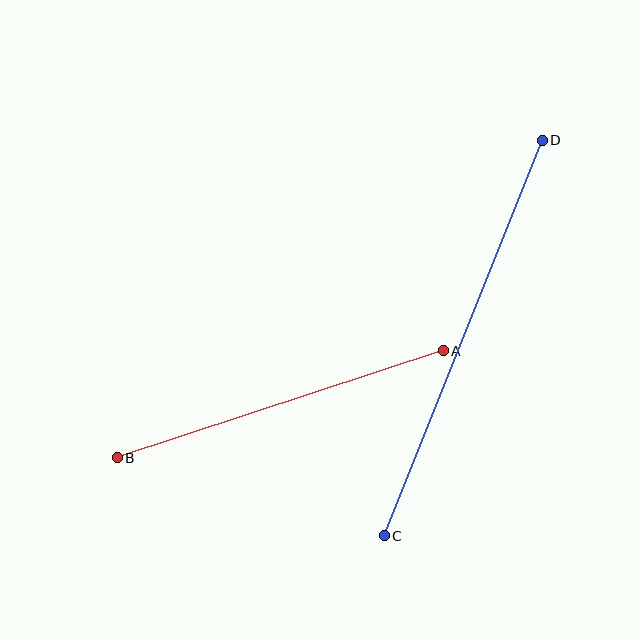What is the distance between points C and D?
The distance is approximately 426 pixels.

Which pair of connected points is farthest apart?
Points C and D are farthest apart.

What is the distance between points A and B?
The distance is approximately 344 pixels.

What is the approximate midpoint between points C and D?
The midpoint is at approximately (463, 338) pixels.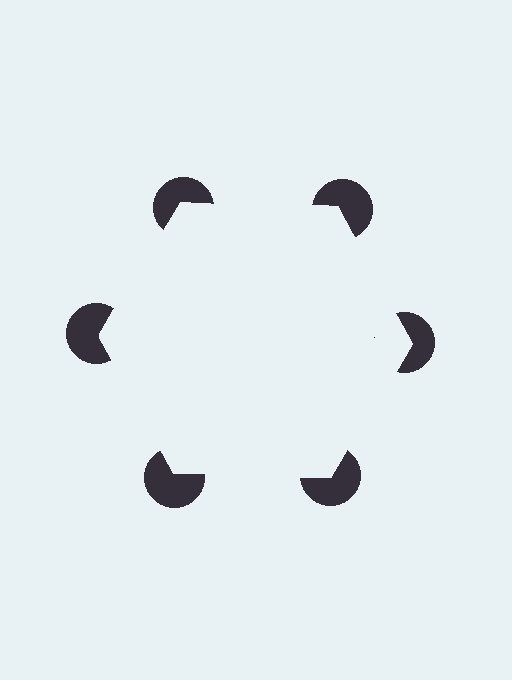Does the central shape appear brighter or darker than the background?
It typically appears slightly brighter than the background, even though no actual brightness change is drawn.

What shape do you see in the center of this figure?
An illusory hexagon — its edges are inferred from the aligned wedge cuts in the pac-man discs, not physically drawn.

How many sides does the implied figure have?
6 sides.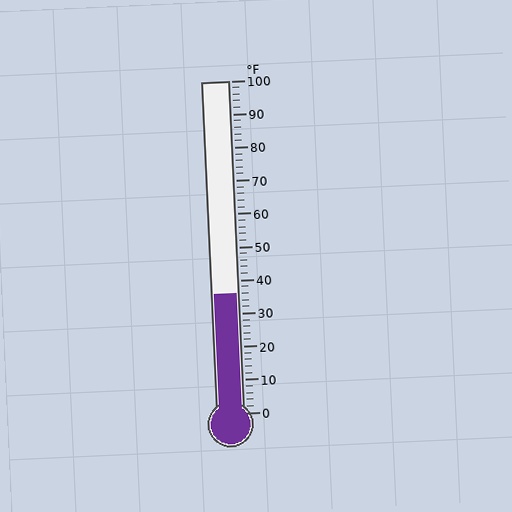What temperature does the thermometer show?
The thermometer shows approximately 36°F.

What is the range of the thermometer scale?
The thermometer scale ranges from 0°F to 100°F.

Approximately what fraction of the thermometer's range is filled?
The thermometer is filled to approximately 35% of its range.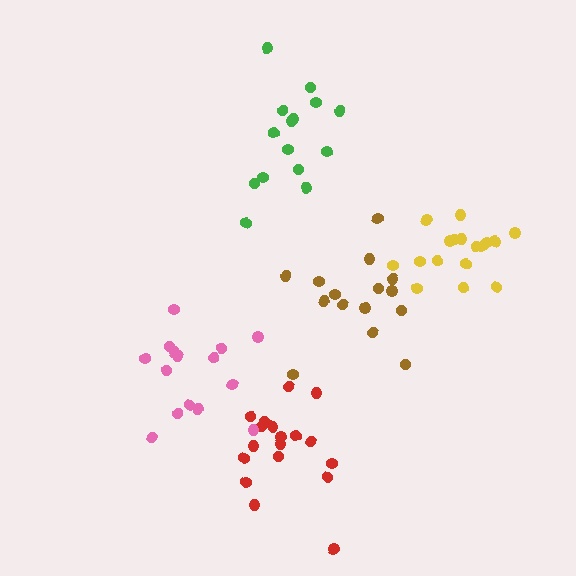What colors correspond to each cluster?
The clusters are colored: yellow, green, red, pink, brown.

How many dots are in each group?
Group 1: 17 dots, Group 2: 15 dots, Group 3: 18 dots, Group 4: 15 dots, Group 5: 15 dots (80 total).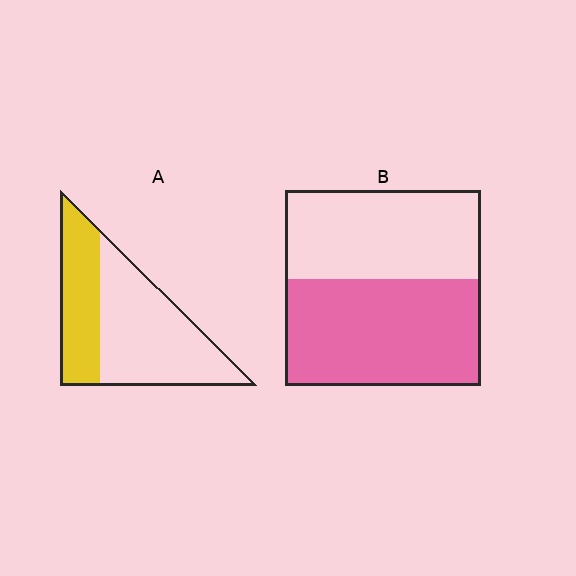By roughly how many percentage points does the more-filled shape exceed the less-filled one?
By roughly 20 percentage points (B over A).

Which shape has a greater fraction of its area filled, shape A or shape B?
Shape B.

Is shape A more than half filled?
No.